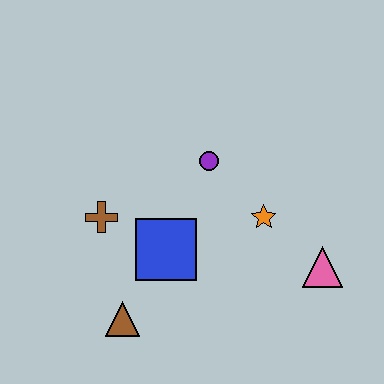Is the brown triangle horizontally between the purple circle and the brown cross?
Yes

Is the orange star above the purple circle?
No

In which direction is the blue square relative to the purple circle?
The blue square is below the purple circle.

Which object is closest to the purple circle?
The orange star is closest to the purple circle.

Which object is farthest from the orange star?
The brown triangle is farthest from the orange star.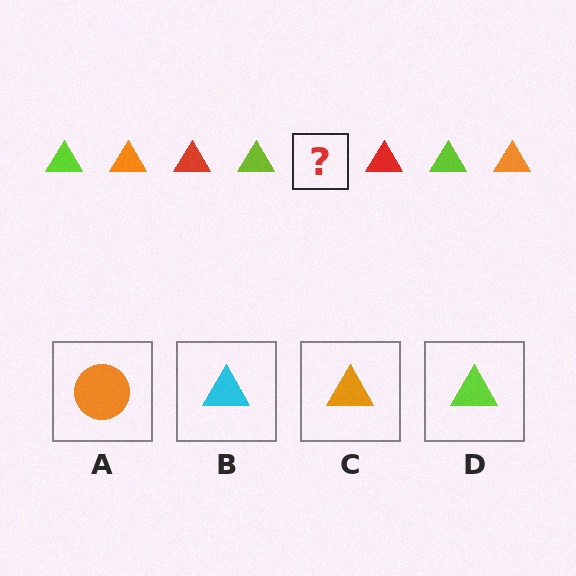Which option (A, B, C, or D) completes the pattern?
C.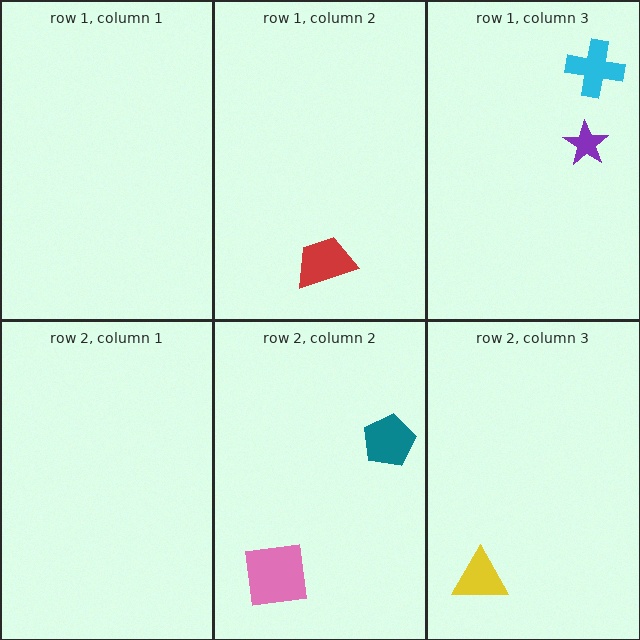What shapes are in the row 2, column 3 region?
The yellow triangle.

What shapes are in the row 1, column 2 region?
The red trapezoid.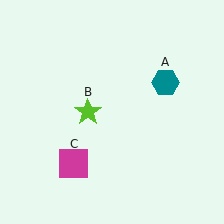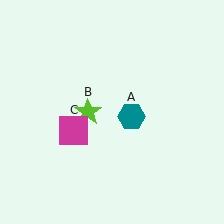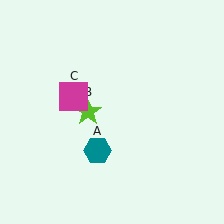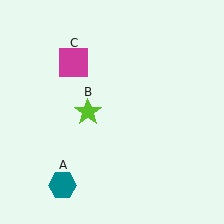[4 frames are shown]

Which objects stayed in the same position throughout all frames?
Lime star (object B) remained stationary.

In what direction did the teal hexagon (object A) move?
The teal hexagon (object A) moved down and to the left.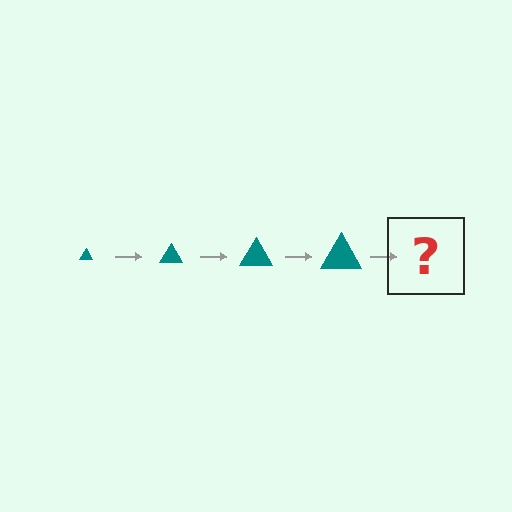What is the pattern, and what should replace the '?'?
The pattern is that the triangle gets progressively larger each step. The '?' should be a teal triangle, larger than the previous one.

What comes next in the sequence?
The next element should be a teal triangle, larger than the previous one.